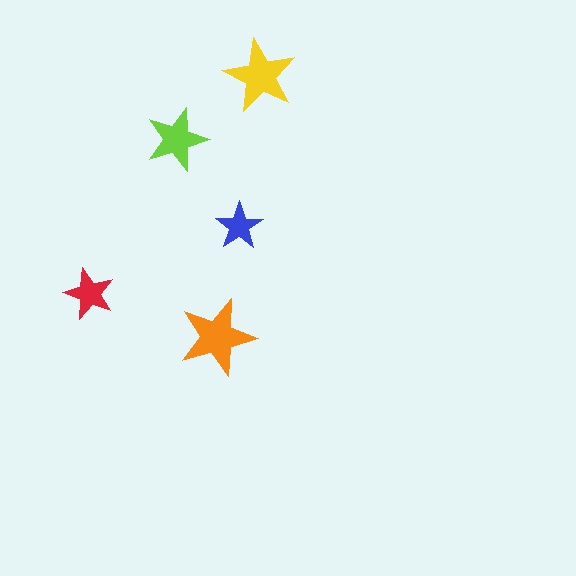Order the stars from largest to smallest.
the orange one, the yellow one, the lime one, the red one, the blue one.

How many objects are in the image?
There are 5 objects in the image.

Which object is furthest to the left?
The red star is leftmost.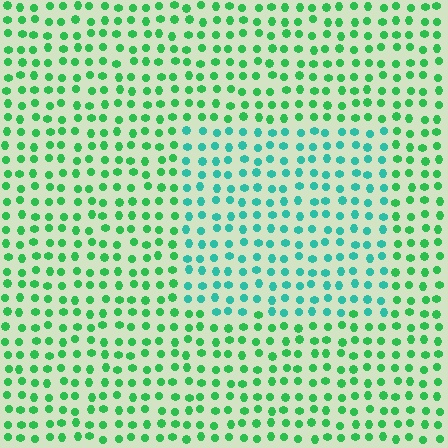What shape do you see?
I see a rectangle.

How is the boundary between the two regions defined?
The boundary is defined purely by a slight shift in hue (about 36 degrees). Spacing, size, and orientation are identical on both sides.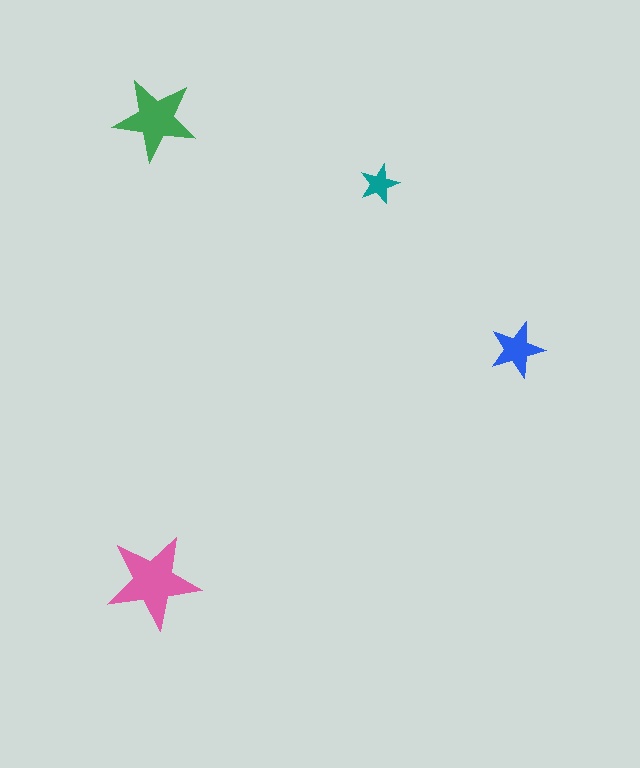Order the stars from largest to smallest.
the pink one, the green one, the blue one, the teal one.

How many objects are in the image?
There are 4 objects in the image.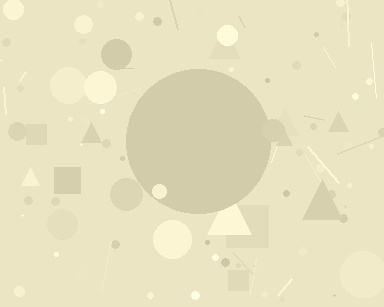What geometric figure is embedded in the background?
A circle is embedded in the background.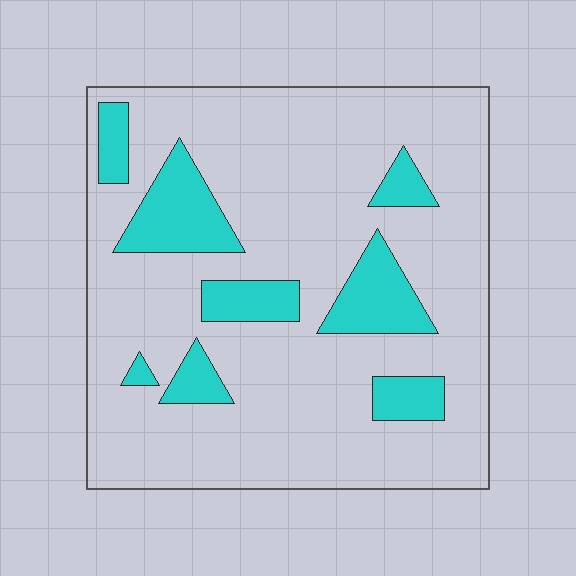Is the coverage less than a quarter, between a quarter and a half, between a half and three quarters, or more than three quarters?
Less than a quarter.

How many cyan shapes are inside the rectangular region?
8.